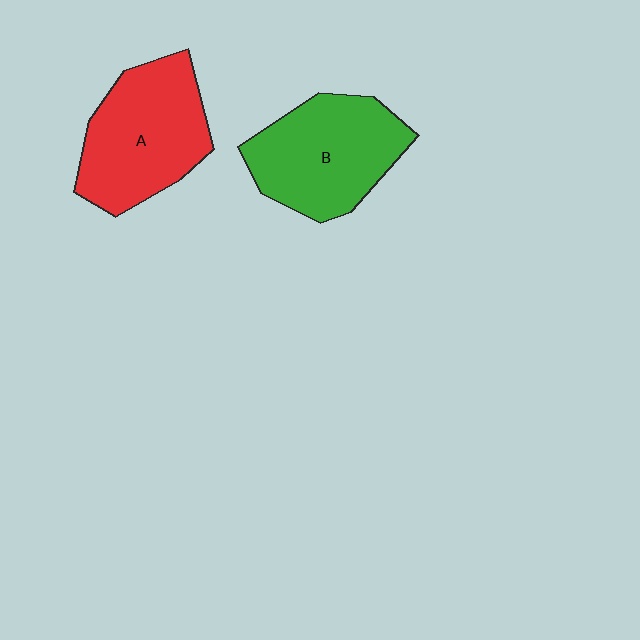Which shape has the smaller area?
Shape B (green).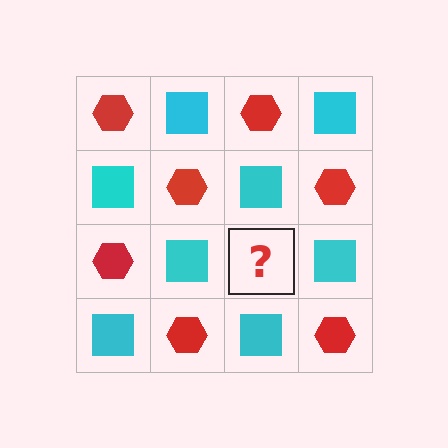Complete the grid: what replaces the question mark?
The question mark should be replaced with a red hexagon.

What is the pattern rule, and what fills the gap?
The rule is that it alternates red hexagon and cyan square in a checkerboard pattern. The gap should be filled with a red hexagon.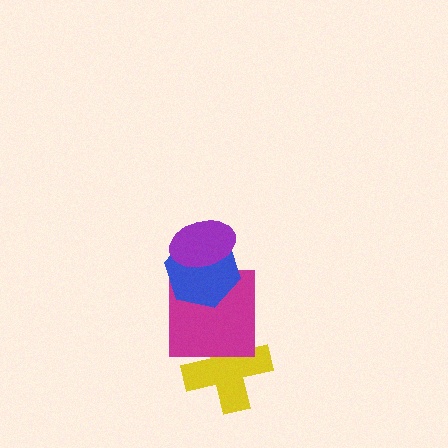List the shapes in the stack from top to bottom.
From top to bottom: the purple ellipse, the blue hexagon, the magenta square, the yellow cross.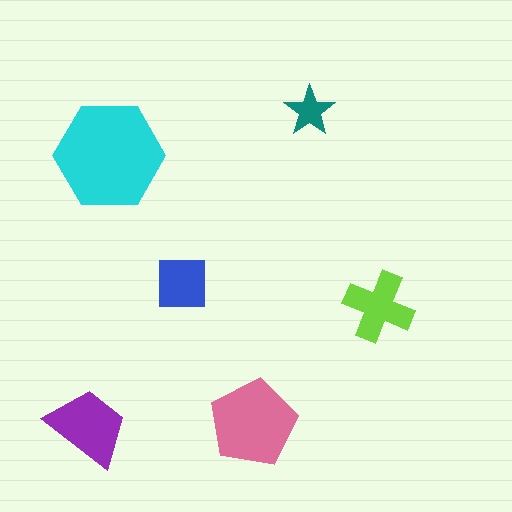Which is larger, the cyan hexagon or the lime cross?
The cyan hexagon.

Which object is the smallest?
The teal star.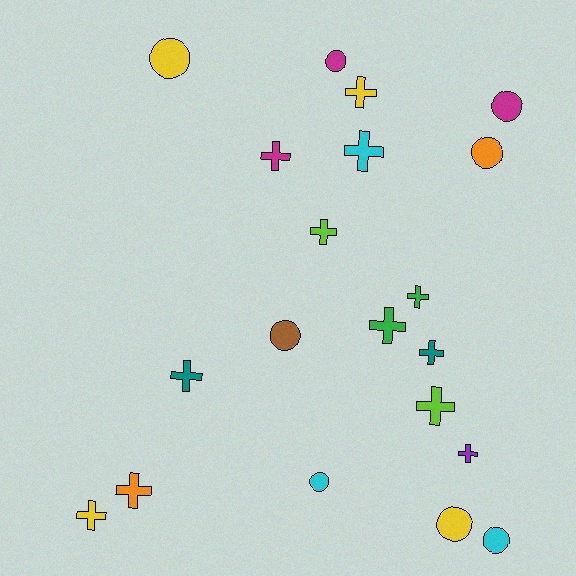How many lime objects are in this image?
There are 2 lime objects.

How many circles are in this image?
There are 8 circles.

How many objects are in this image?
There are 20 objects.